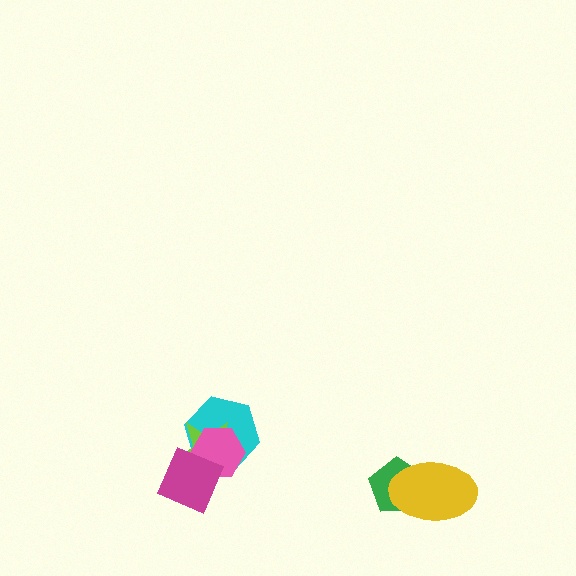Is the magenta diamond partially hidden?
No, no other shape covers it.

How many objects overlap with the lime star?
3 objects overlap with the lime star.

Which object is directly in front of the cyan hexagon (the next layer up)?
The lime star is directly in front of the cyan hexagon.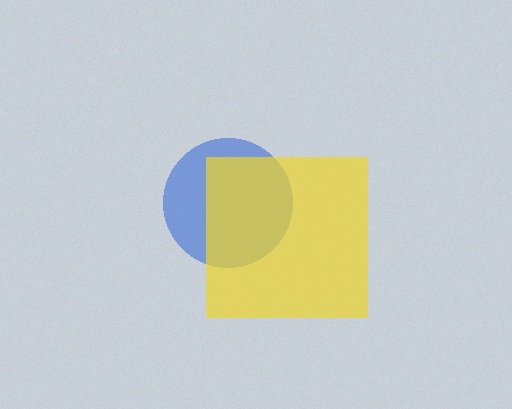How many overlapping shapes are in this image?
There are 2 overlapping shapes in the image.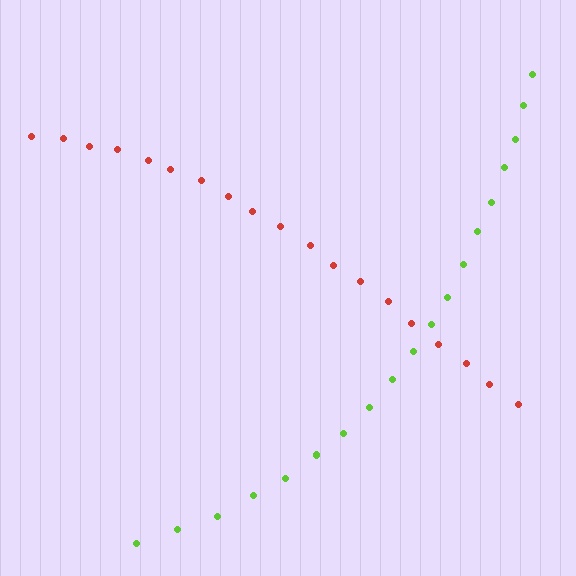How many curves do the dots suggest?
There are 2 distinct paths.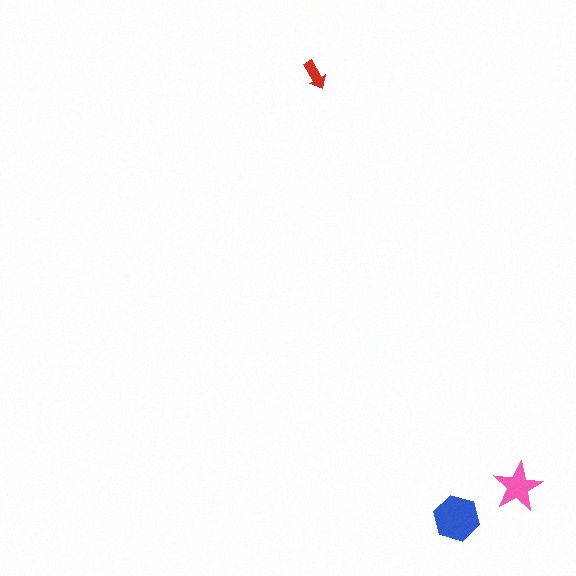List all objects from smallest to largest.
The red arrow, the pink star, the blue hexagon.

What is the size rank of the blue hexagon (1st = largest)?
1st.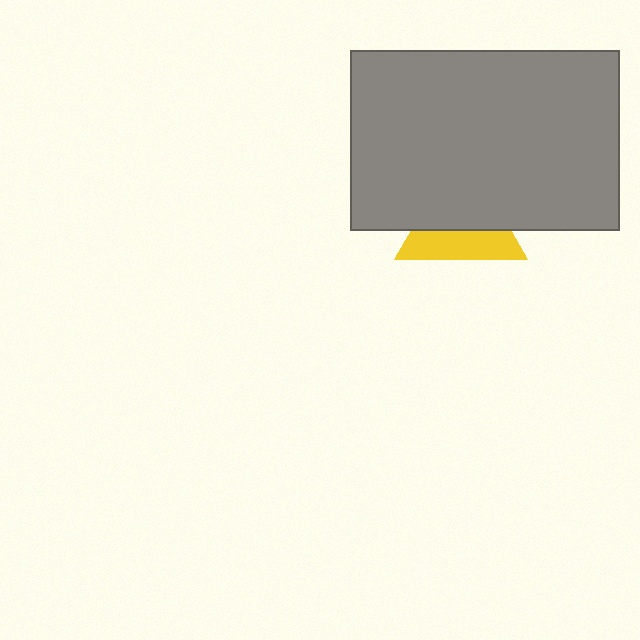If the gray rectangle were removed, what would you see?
You would see the complete yellow triangle.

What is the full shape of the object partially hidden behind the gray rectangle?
The partially hidden object is a yellow triangle.